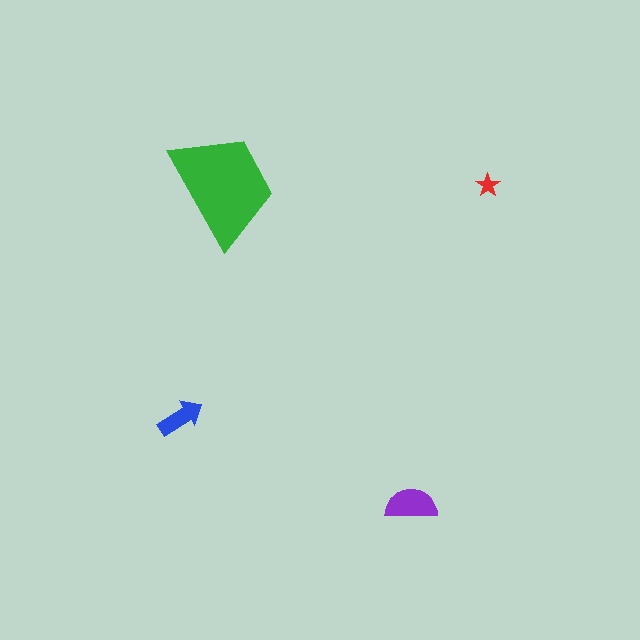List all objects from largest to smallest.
The green trapezoid, the purple semicircle, the blue arrow, the red star.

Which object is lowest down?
The purple semicircle is bottommost.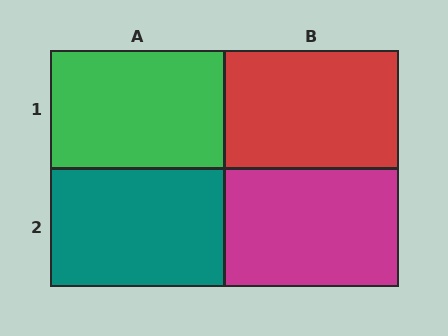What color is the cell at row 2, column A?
Teal.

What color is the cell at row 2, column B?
Magenta.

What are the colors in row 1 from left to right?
Green, red.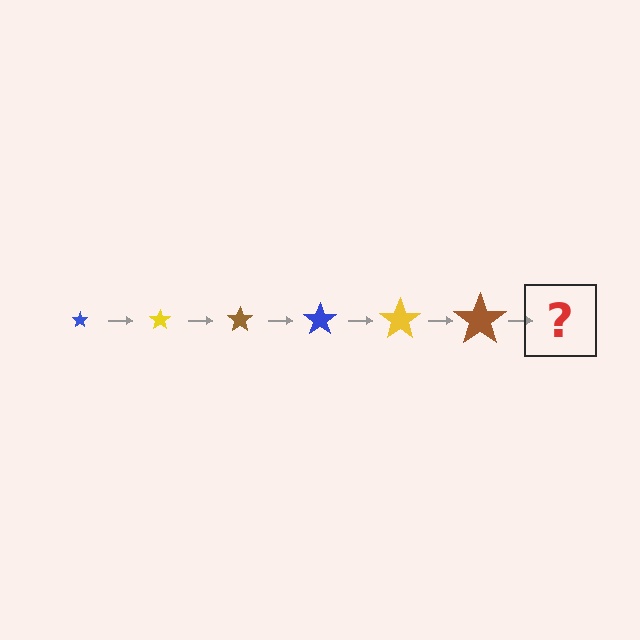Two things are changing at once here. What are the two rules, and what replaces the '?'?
The two rules are that the star grows larger each step and the color cycles through blue, yellow, and brown. The '?' should be a blue star, larger than the previous one.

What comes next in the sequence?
The next element should be a blue star, larger than the previous one.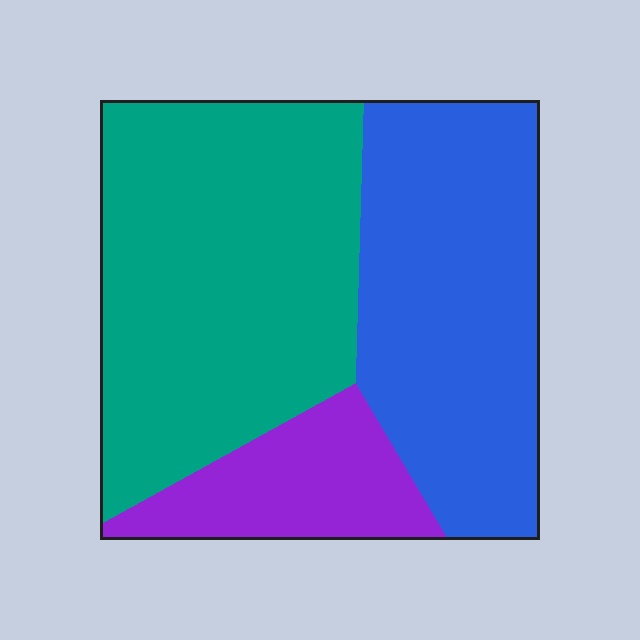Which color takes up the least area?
Purple, at roughly 15%.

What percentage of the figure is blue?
Blue takes up about three eighths (3/8) of the figure.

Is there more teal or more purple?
Teal.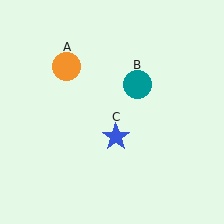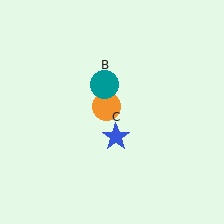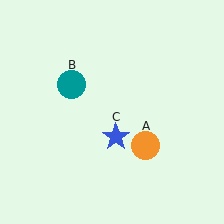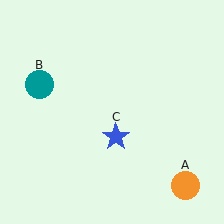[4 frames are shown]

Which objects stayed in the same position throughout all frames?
Blue star (object C) remained stationary.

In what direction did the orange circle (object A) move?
The orange circle (object A) moved down and to the right.